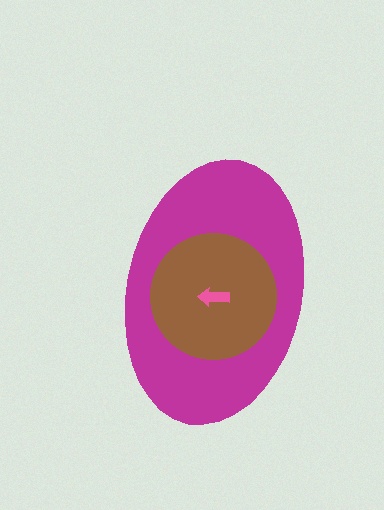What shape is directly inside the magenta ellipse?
The brown circle.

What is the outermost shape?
The magenta ellipse.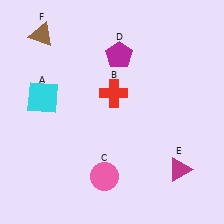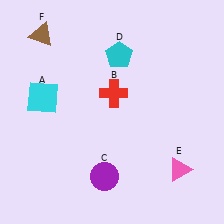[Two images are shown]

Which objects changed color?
C changed from pink to purple. D changed from magenta to cyan. E changed from magenta to pink.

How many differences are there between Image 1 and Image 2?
There are 3 differences between the two images.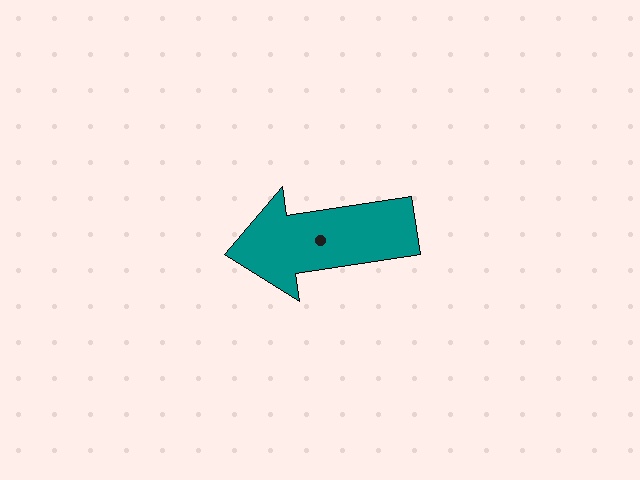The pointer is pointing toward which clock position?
Roughly 9 o'clock.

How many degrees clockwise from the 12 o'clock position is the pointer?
Approximately 262 degrees.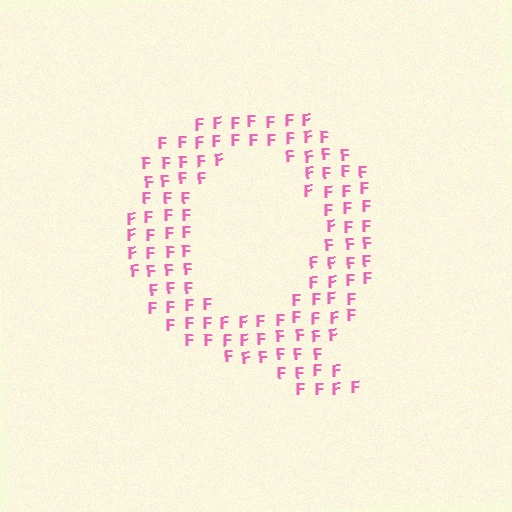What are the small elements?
The small elements are letter F's.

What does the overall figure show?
The overall figure shows the letter Q.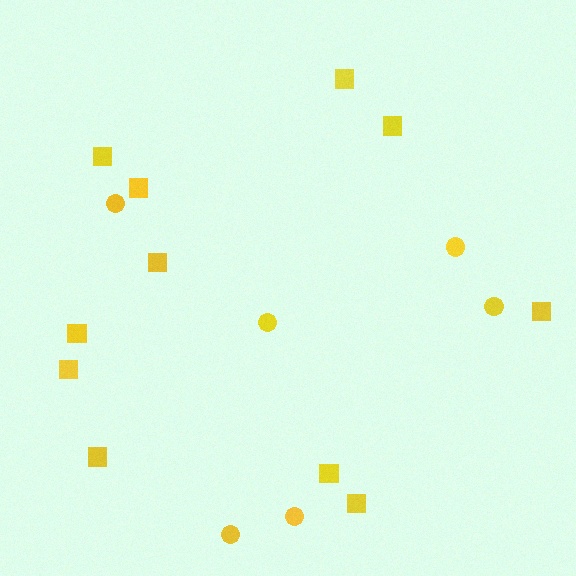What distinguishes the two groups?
There are 2 groups: one group of squares (11) and one group of circles (6).